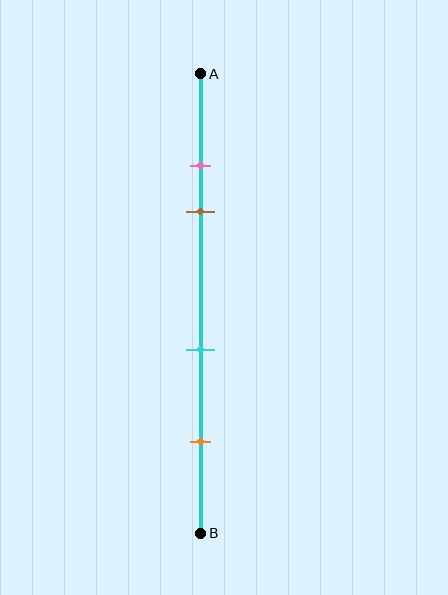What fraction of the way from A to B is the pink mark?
The pink mark is approximately 20% (0.2) of the way from A to B.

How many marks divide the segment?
There are 4 marks dividing the segment.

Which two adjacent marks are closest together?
The pink and brown marks are the closest adjacent pair.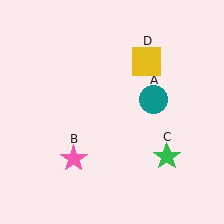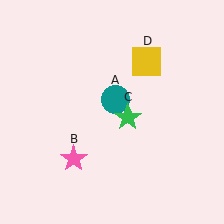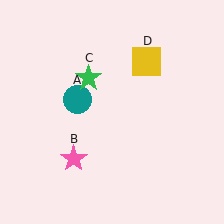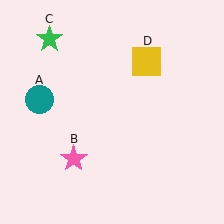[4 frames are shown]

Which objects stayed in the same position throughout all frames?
Pink star (object B) and yellow square (object D) remained stationary.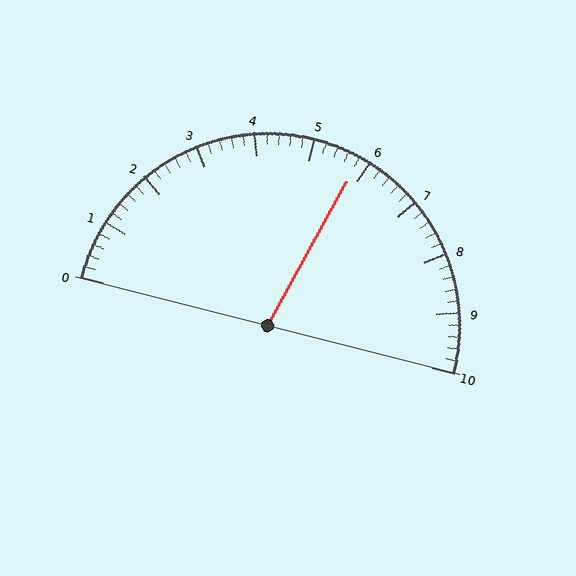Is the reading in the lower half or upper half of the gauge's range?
The reading is in the upper half of the range (0 to 10).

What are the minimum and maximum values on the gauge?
The gauge ranges from 0 to 10.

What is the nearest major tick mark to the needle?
The nearest major tick mark is 6.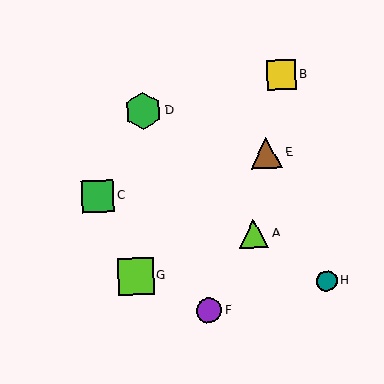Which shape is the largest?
The green hexagon (labeled D) is the largest.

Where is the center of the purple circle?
The center of the purple circle is at (209, 311).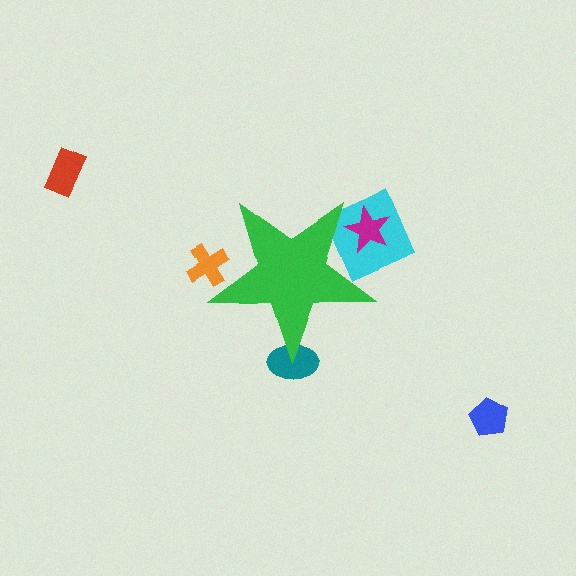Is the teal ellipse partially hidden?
Yes, the teal ellipse is partially hidden behind the green star.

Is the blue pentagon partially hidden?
No, the blue pentagon is fully visible.